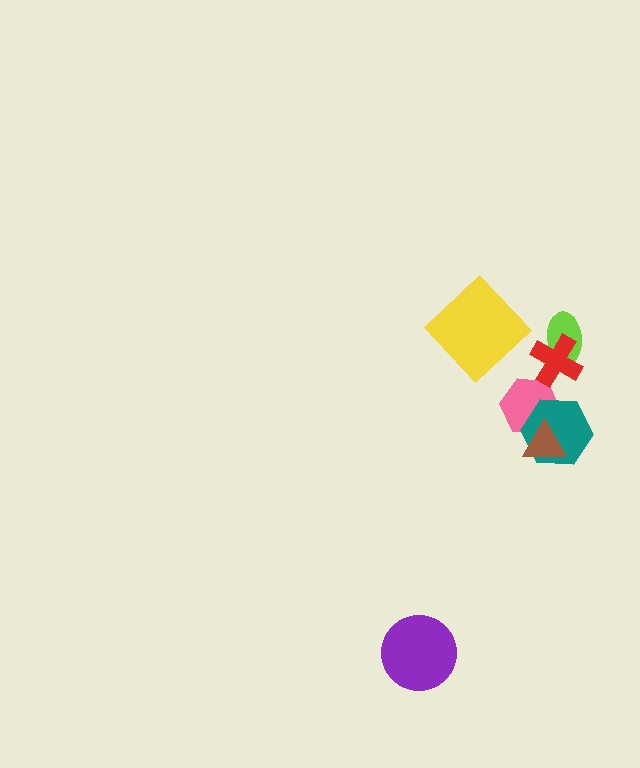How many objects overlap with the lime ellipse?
1 object overlaps with the lime ellipse.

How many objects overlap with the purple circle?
0 objects overlap with the purple circle.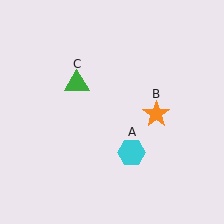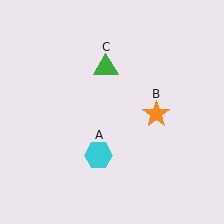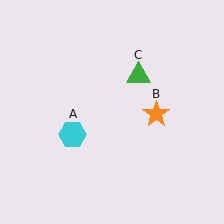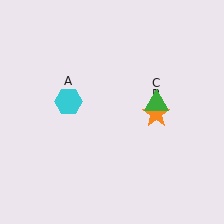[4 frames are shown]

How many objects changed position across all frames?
2 objects changed position: cyan hexagon (object A), green triangle (object C).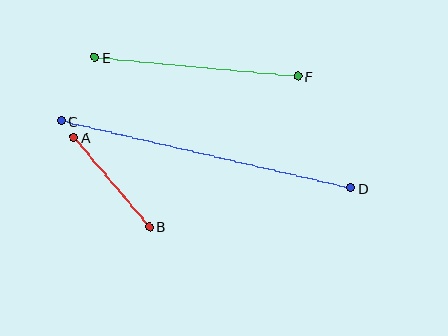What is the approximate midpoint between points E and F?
The midpoint is at approximately (196, 67) pixels.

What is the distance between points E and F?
The distance is approximately 204 pixels.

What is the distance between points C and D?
The distance is approximately 298 pixels.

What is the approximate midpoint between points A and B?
The midpoint is at approximately (112, 182) pixels.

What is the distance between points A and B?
The distance is approximately 117 pixels.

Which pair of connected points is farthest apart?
Points C and D are farthest apart.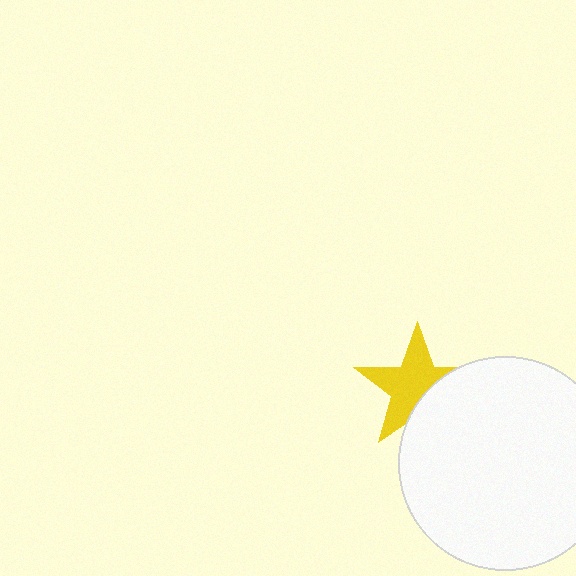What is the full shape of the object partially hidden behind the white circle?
The partially hidden object is a yellow star.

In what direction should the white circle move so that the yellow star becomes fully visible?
The white circle should move toward the lower-right. That is the shortest direction to clear the overlap and leave the yellow star fully visible.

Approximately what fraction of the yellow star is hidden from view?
Roughly 33% of the yellow star is hidden behind the white circle.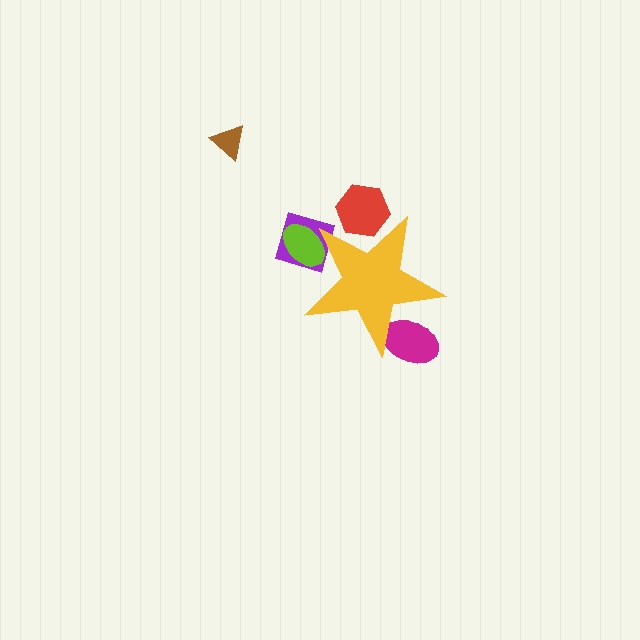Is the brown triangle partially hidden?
No, the brown triangle is fully visible.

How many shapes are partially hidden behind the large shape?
4 shapes are partially hidden.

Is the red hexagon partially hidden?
Yes, the red hexagon is partially hidden behind the yellow star.